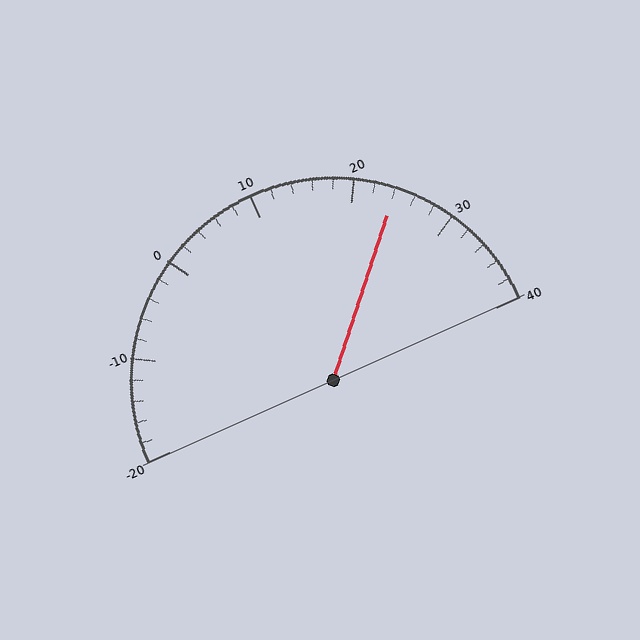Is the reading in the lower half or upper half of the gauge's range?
The reading is in the upper half of the range (-20 to 40).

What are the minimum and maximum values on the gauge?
The gauge ranges from -20 to 40.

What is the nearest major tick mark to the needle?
The nearest major tick mark is 20.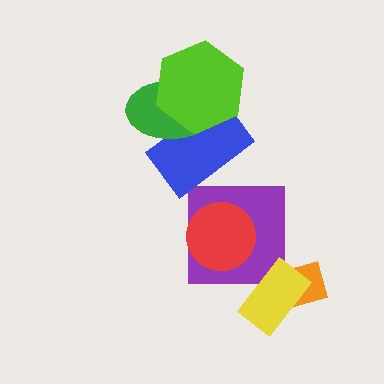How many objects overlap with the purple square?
2 objects overlap with the purple square.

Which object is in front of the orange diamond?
The yellow rectangle is in front of the orange diamond.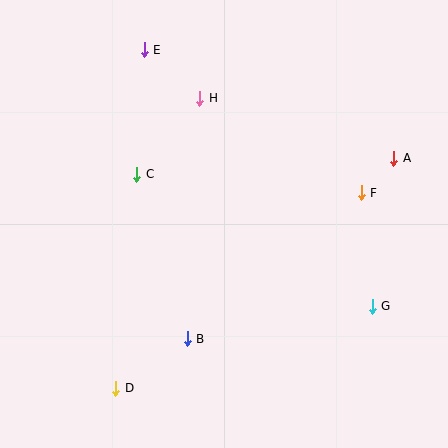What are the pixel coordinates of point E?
Point E is at (144, 50).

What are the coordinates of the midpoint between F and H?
The midpoint between F and H is at (280, 146).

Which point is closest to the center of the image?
Point C at (137, 174) is closest to the center.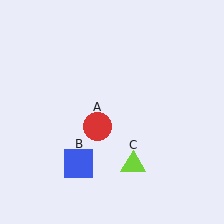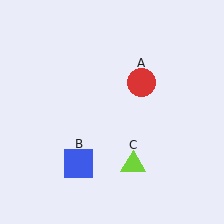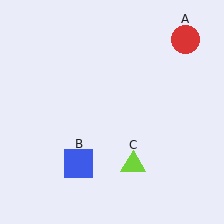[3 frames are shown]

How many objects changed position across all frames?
1 object changed position: red circle (object A).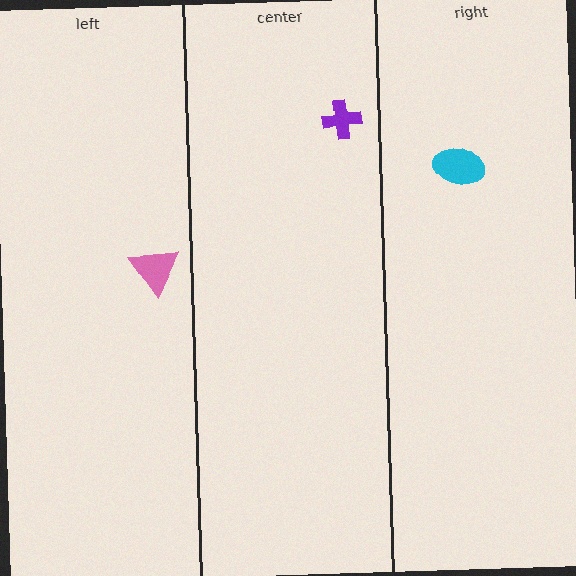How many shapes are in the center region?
1.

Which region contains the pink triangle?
The left region.